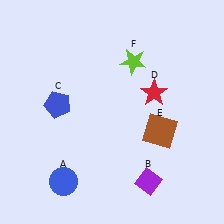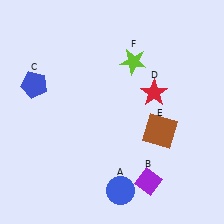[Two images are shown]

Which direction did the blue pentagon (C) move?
The blue pentagon (C) moved left.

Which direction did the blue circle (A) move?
The blue circle (A) moved right.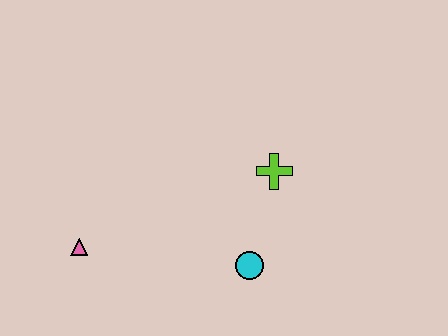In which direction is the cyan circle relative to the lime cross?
The cyan circle is below the lime cross.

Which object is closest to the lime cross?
The cyan circle is closest to the lime cross.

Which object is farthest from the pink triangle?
The lime cross is farthest from the pink triangle.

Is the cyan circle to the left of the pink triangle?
No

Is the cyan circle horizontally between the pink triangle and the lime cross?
Yes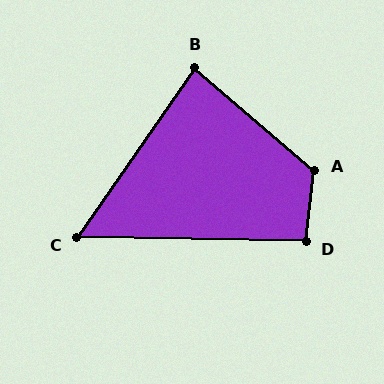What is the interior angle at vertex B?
Approximately 84 degrees (acute).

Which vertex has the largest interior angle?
A, at approximately 124 degrees.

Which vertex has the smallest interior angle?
C, at approximately 56 degrees.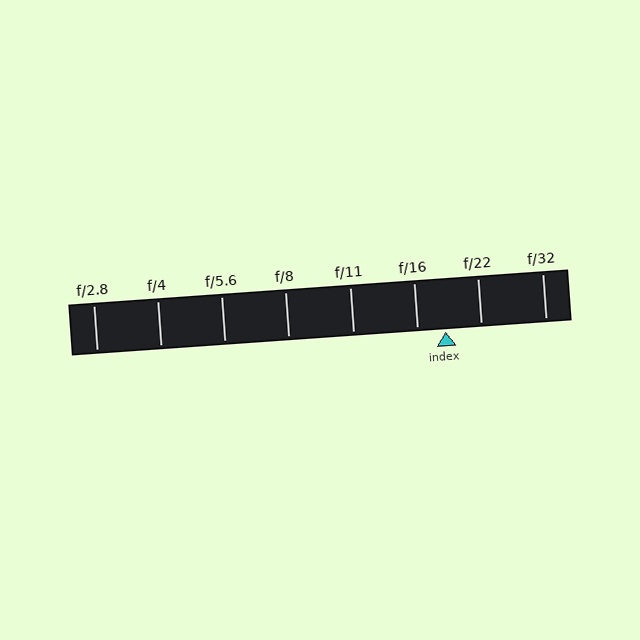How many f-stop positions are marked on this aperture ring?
There are 8 f-stop positions marked.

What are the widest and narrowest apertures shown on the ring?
The widest aperture shown is f/2.8 and the narrowest is f/32.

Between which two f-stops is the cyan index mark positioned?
The index mark is between f/16 and f/22.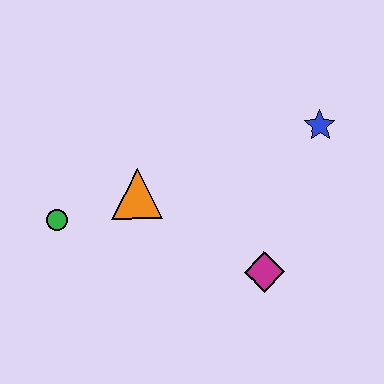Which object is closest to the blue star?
The magenta diamond is closest to the blue star.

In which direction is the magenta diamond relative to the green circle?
The magenta diamond is to the right of the green circle.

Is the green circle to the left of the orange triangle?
Yes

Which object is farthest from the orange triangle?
The blue star is farthest from the orange triangle.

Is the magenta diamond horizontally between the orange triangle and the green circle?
No